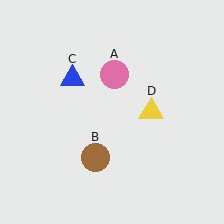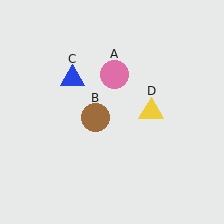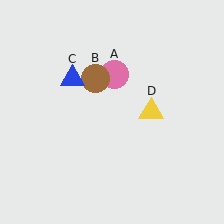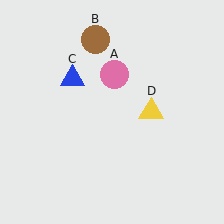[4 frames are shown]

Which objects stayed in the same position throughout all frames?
Pink circle (object A) and blue triangle (object C) and yellow triangle (object D) remained stationary.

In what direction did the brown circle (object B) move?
The brown circle (object B) moved up.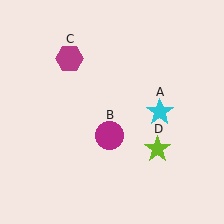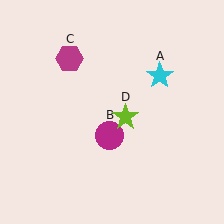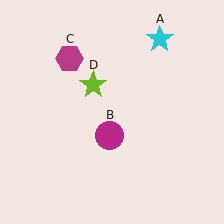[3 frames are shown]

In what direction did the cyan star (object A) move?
The cyan star (object A) moved up.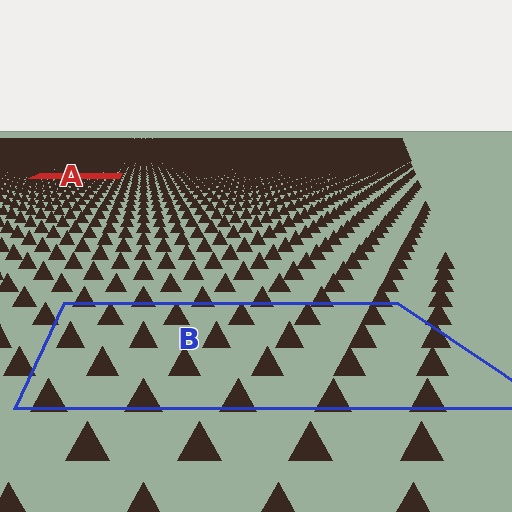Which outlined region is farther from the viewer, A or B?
Region A is farther from the viewer — the texture elements inside it appear smaller and more densely packed.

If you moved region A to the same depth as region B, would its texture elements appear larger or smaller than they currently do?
They would appear larger. At a closer depth, the same texture elements are projected at a bigger on-screen size.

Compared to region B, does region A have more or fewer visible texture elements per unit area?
Region A has more texture elements per unit area — they are packed more densely because it is farther away.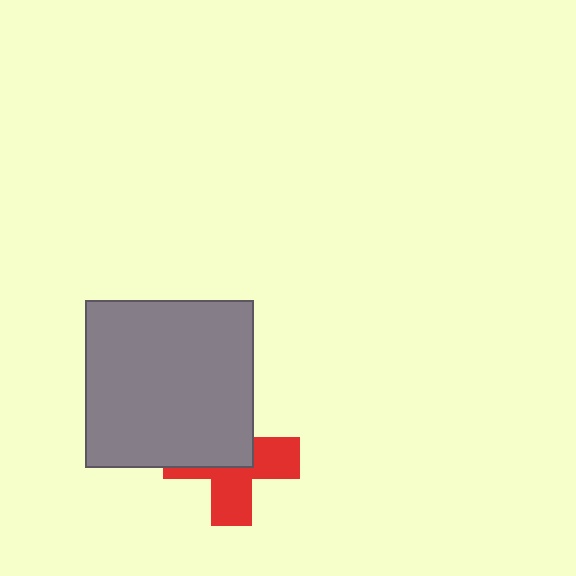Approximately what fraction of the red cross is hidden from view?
Roughly 49% of the red cross is hidden behind the gray square.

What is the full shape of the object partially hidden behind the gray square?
The partially hidden object is a red cross.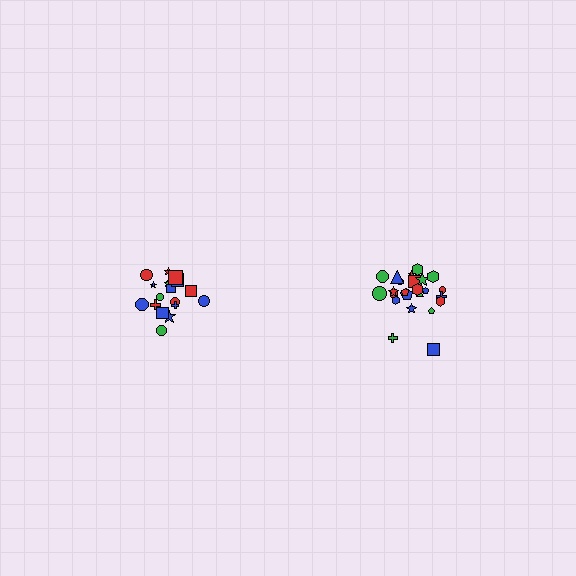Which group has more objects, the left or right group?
The right group.